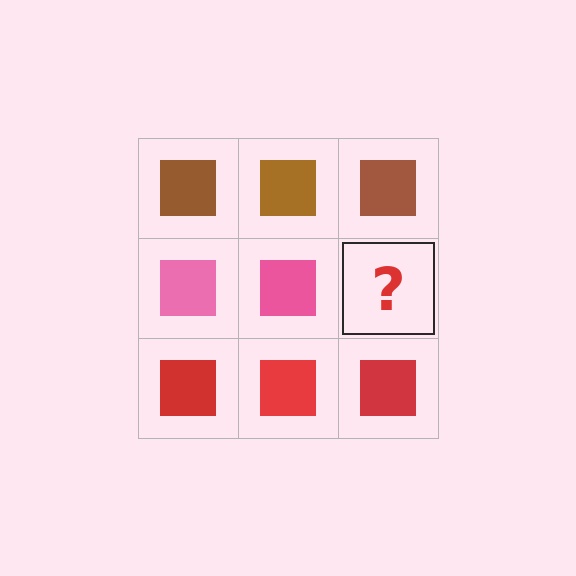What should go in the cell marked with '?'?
The missing cell should contain a pink square.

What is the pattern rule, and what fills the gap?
The rule is that each row has a consistent color. The gap should be filled with a pink square.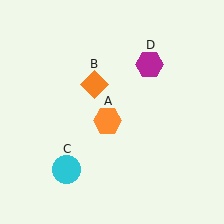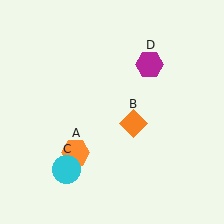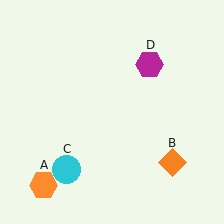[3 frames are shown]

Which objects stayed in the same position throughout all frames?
Cyan circle (object C) and magenta hexagon (object D) remained stationary.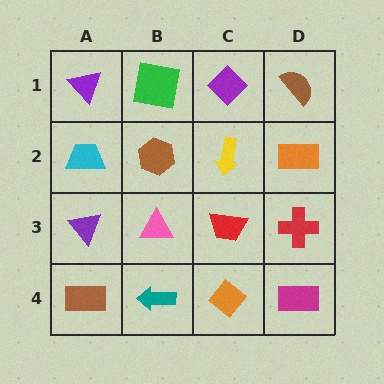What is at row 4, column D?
A magenta rectangle.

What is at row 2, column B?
A brown hexagon.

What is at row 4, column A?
A brown rectangle.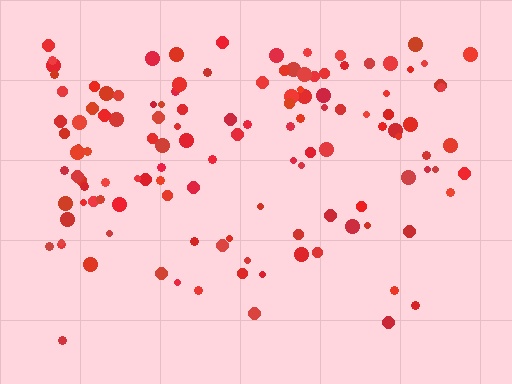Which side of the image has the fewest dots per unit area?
The bottom.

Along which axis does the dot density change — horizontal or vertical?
Vertical.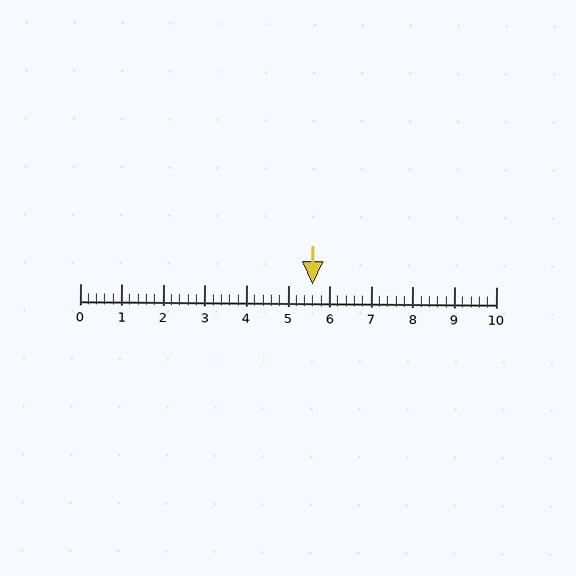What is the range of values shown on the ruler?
The ruler shows values from 0 to 10.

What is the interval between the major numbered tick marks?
The major tick marks are spaced 1 units apart.